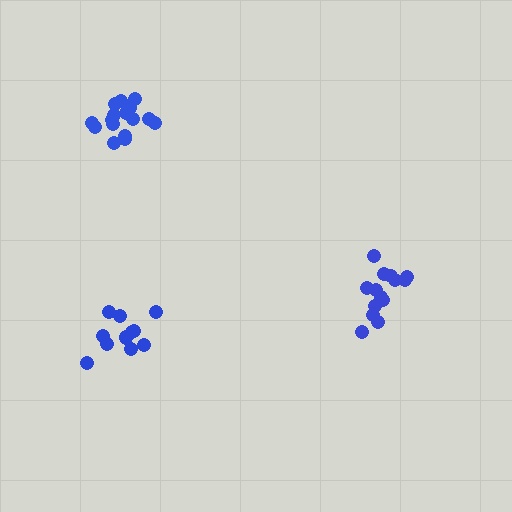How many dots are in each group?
Group 1: 12 dots, Group 2: 16 dots, Group 3: 14 dots (42 total).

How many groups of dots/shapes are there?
There are 3 groups.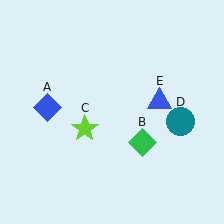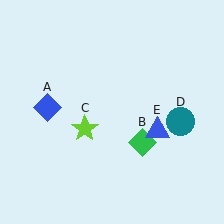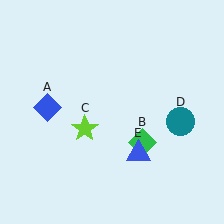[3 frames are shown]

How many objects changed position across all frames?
1 object changed position: blue triangle (object E).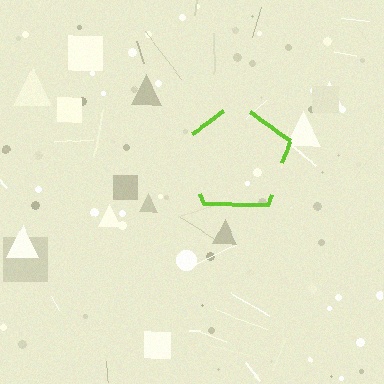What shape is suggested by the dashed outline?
The dashed outline suggests a pentagon.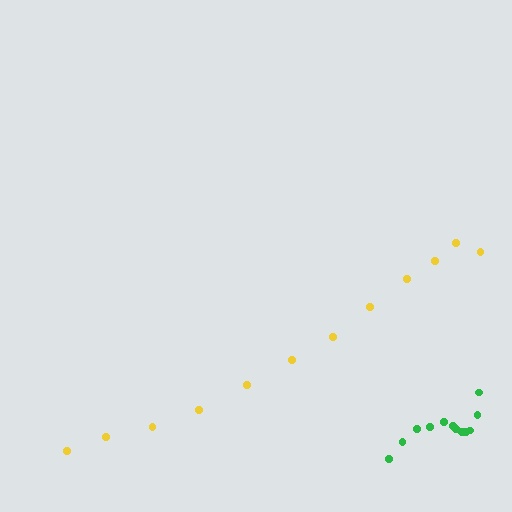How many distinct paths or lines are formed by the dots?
There are 2 distinct paths.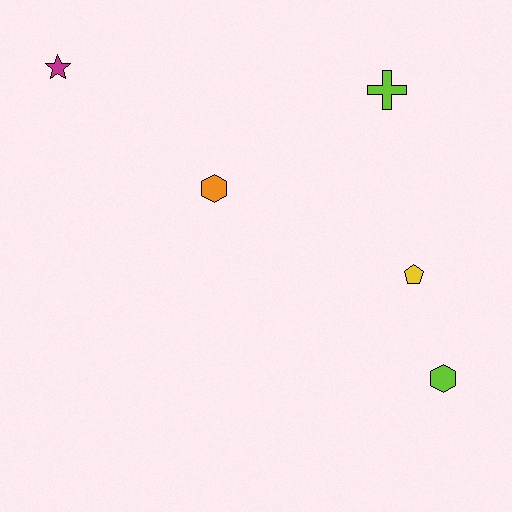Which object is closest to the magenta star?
The orange hexagon is closest to the magenta star.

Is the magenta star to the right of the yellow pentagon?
No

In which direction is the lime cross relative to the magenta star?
The lime cross is to the right of the magenta star.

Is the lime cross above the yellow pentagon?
Yes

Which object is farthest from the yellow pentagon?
The magenta star is farthest from the yellow pentagon.